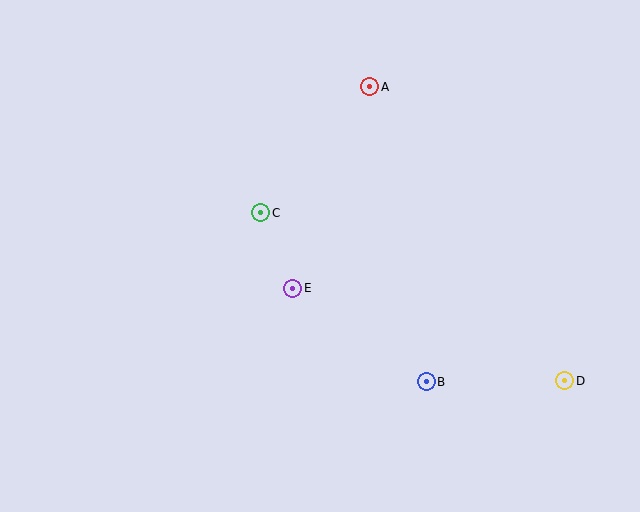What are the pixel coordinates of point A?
Point A is at (370, 87).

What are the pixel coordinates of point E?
Point E is at (293, 288).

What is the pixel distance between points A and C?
The distance between A and C is 167 pixels.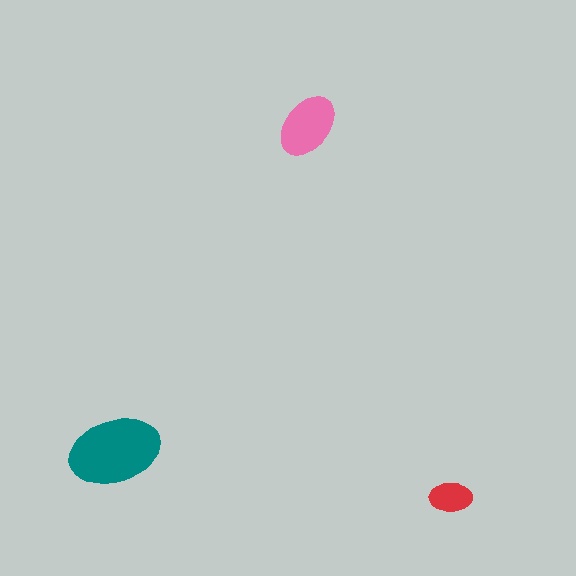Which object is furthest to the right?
The red ellipse is rightmost.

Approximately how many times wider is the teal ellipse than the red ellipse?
About 2 times wider.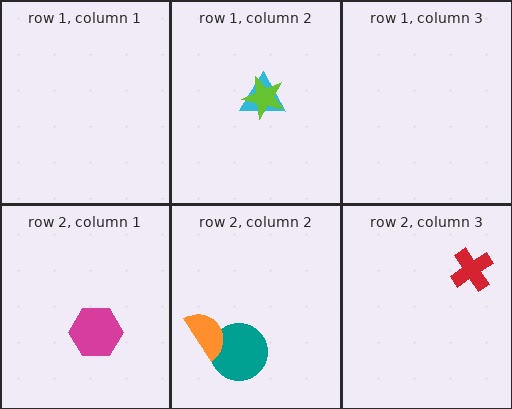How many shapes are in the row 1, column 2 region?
2.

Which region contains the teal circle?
The row 2, column 2 region.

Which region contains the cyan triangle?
The row 1, column 2 region.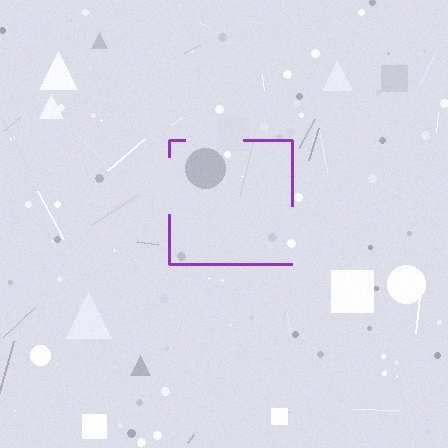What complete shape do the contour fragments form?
The contour fragments form a square.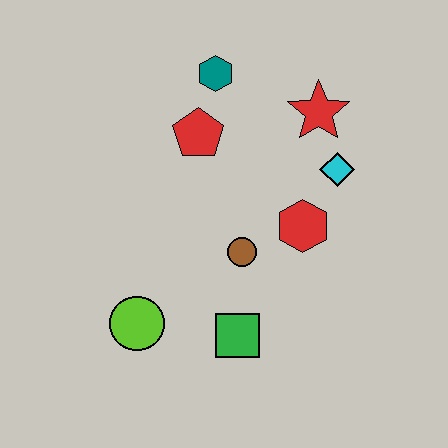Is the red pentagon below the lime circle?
No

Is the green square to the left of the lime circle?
No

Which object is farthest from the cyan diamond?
The lime circle is farthest from the cyan diamond.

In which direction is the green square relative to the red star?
The green square is below the red star.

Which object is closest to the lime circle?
The green square is closest to the lime circle.